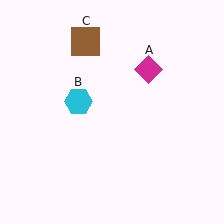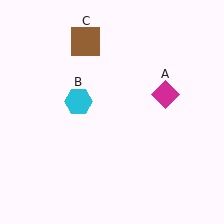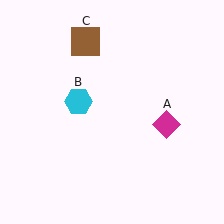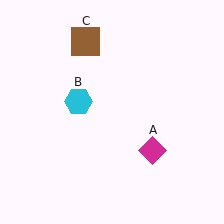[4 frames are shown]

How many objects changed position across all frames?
1 object changed position: magenta diamond (object A).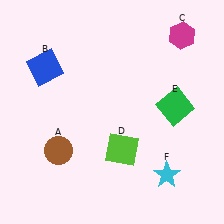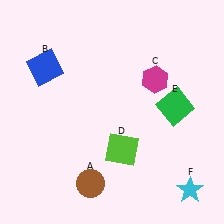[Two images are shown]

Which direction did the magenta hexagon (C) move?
The magenta hexagon (C) moved down.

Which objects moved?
The objects that moved are: the brown circle (A), the magenta hexagon (C), the cyan star (F).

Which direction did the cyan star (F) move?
The cyan star (F) moved right.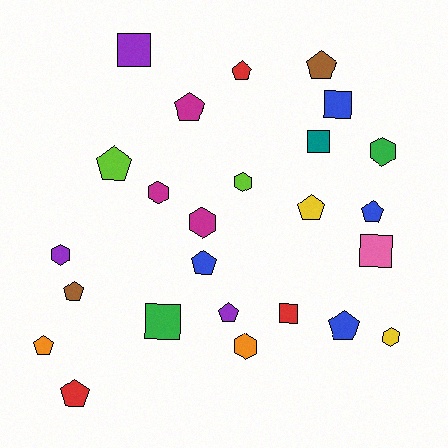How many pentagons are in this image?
There are 12 pentagons.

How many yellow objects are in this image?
There are 2 yellow objects.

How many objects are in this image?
There are 25 objects.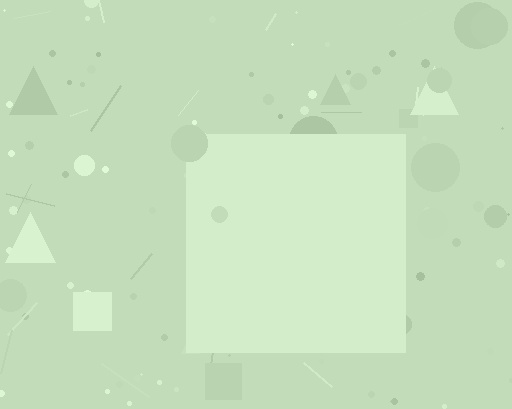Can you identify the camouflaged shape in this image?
The camouflaged shape is a square.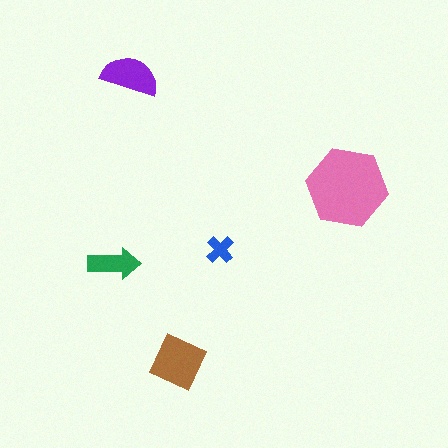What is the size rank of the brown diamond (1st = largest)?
2nd.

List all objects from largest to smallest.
The pink hexagon, the brown diamond, the purple semicircle, the green arrow, the blue cross.